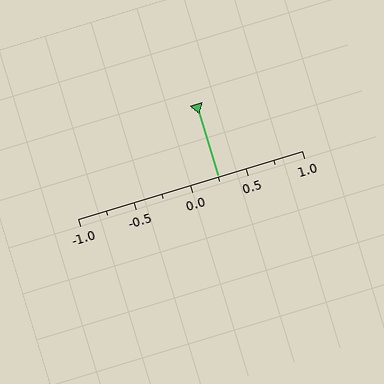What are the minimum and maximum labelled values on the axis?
The axis runs from -1.0 to 1.0.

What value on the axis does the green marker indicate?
The marker indicates approximately 0.25.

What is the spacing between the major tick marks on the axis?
The major ticks are spaced 0.5 apart.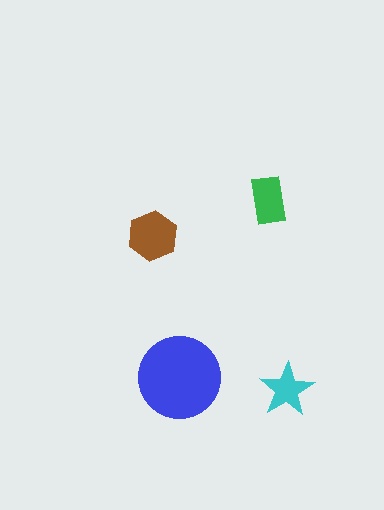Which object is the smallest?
The cyan star.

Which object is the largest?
The blue circle.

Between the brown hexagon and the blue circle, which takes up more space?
The blue circle.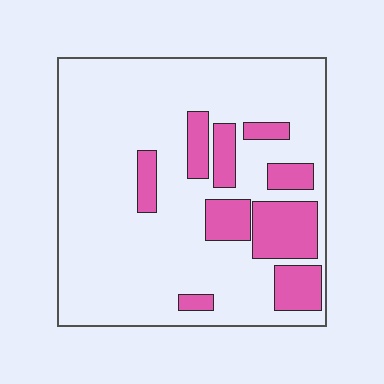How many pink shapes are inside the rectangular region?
9.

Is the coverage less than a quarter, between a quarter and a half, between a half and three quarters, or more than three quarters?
Less than a quarter.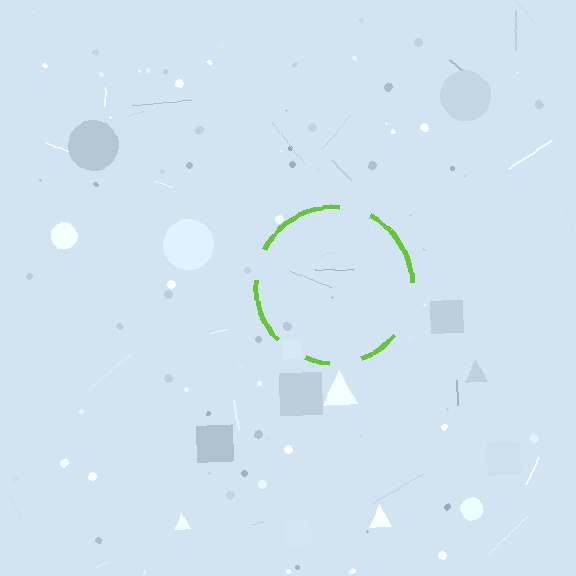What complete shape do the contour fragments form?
The contour fragments form a circle.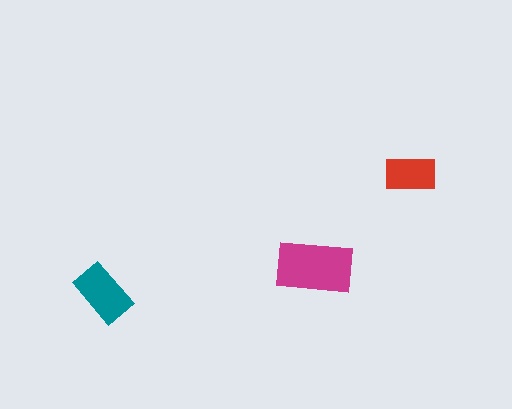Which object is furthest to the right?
The red rectangle is rightmost.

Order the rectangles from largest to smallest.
the magenta one, the teal one, the red one.